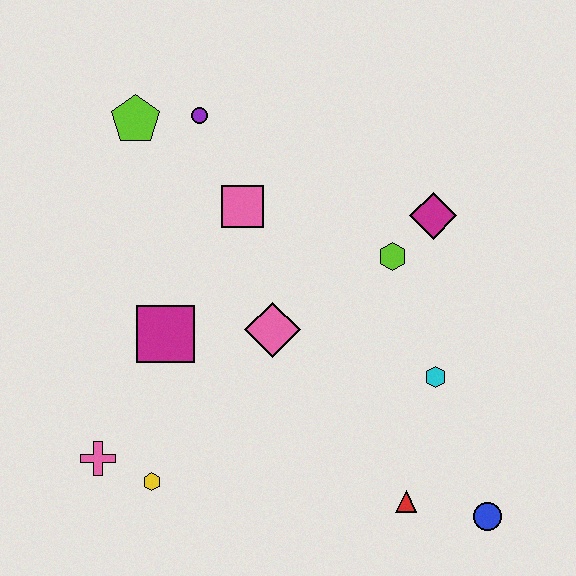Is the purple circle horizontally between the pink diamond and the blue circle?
No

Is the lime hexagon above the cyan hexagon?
Yes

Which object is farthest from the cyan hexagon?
The lime pentagon is farthest from the cyan hexagon.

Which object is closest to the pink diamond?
The magenta square is closest to the pink diamond.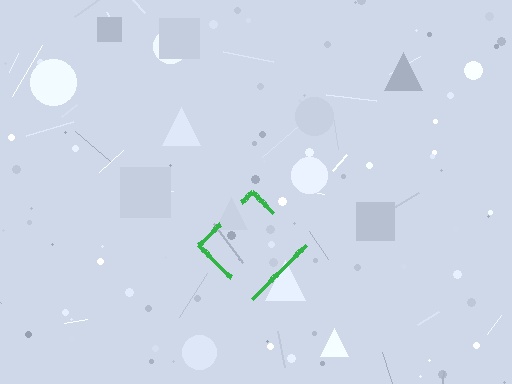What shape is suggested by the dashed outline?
The dashed outline suggests a diamond.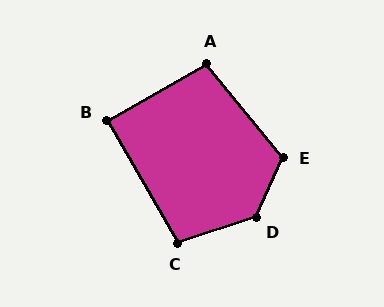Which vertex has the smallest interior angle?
B, at approximately 90 degrees.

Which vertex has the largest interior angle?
D, at approximately 132 degrees.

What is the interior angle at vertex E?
Approximately 117 degrees (obtuse).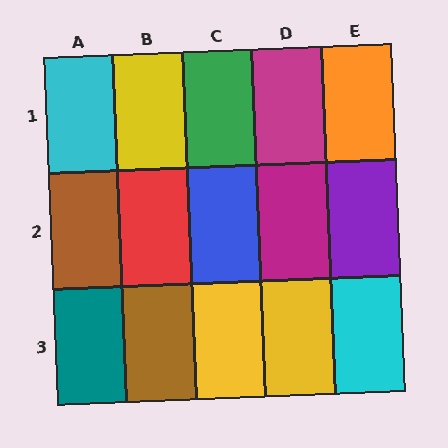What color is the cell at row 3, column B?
Brown.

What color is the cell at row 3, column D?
Yellow.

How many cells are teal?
1 cell is teal.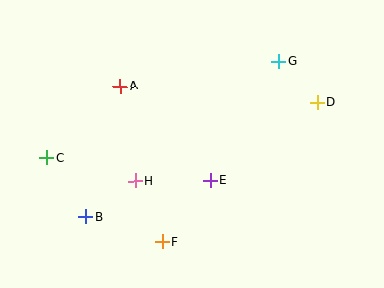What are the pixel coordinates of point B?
Point B is at (85, 217).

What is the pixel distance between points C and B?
The distance between C and B is 70 pixels.